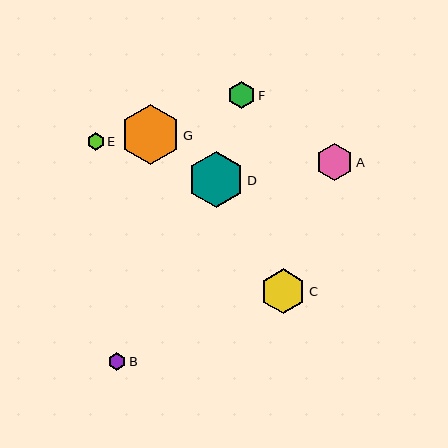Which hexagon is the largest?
Hexagon G is the largest with a size of approximately 59 pixels.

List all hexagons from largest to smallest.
From largest to smallest: G, D, C, A, F, B, E.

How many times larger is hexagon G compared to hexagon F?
Hexagon G is approximately 2.2 times the size of hexagon F.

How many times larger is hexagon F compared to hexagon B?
Hexagon F is approximately 1.6 times the size of hexagon B.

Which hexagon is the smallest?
Hexagon E is the smallest with a size of approximately 17 pixels.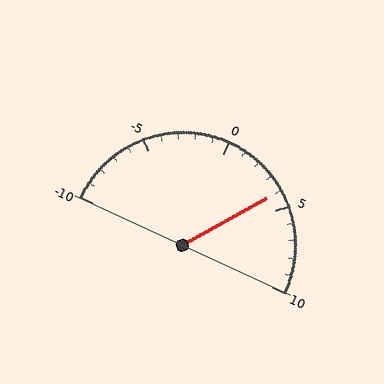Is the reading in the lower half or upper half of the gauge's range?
The reading is in the upper half of the range (-10 to 10).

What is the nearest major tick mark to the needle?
The nearest major tick mark is 5.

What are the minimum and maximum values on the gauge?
The gauge ranges from -10 to 10.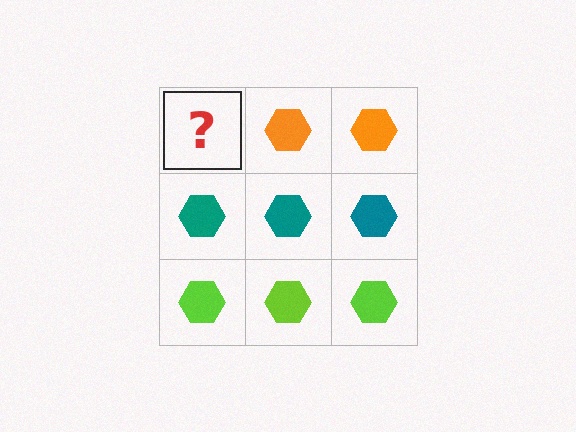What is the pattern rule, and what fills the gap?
The rule is that each row has a consistent color. The gap should be filled with an orange hexagon.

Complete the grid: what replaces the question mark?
The question mark should be replaced with an orange hexagon.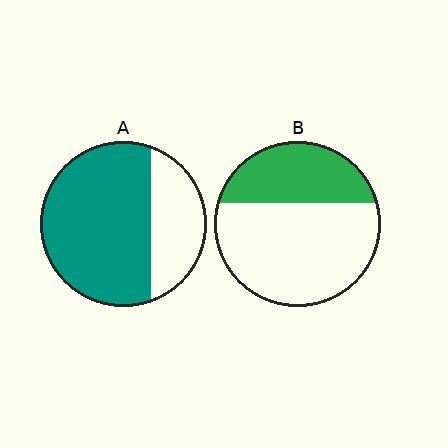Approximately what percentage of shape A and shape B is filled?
A is approximately 70% and B is approximately 35%.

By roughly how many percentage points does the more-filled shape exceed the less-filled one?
By roughly 35 percentage points (A over B).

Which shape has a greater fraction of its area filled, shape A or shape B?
Shape A.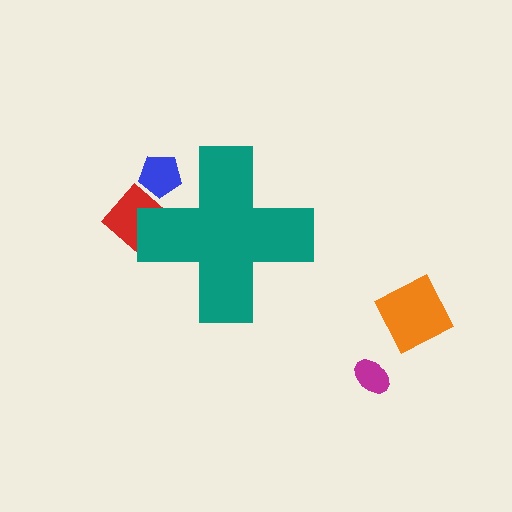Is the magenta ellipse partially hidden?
No, the magenta ellipse is fully visible.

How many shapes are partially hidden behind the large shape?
2 shapes are partially hidden.